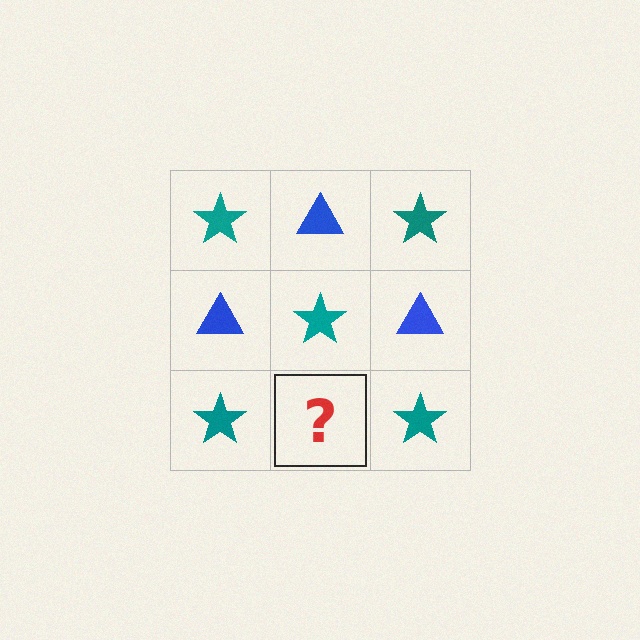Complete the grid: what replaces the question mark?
The question mark should be replaced with a blue triangle.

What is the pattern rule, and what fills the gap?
The rule is that it alternates teal star and blue triangle in a checkerboard pattern. The gap should be filled with a blue triangle.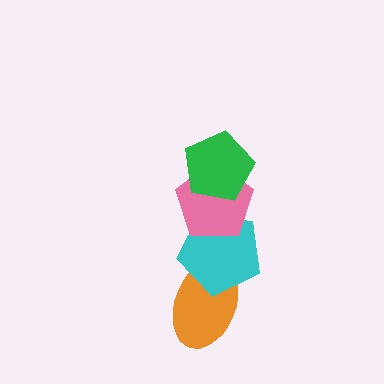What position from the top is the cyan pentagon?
The cyan pentagon is 3rd from the top.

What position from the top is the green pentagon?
The green pentagon is 1st from the top.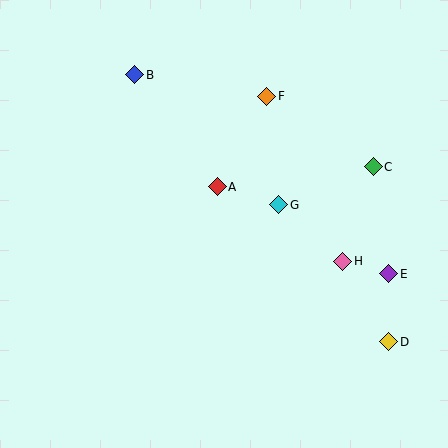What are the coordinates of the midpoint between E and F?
The midpoint between E and F is at (328, 185).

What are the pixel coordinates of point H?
Point H is at (343, 261).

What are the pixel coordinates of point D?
Point D is at (389, 342).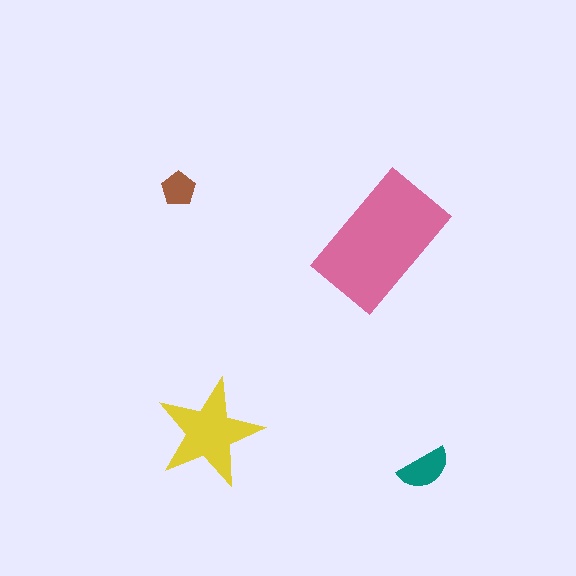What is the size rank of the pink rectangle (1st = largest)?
1st.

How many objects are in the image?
There are 4 objects in the image.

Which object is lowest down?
The teal semicircle is bottommost.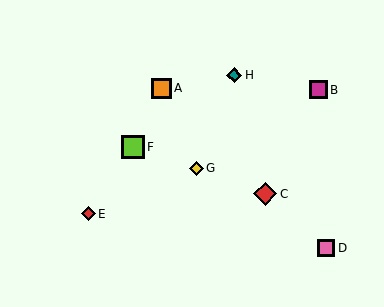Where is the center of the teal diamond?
The center of the teal diamond is at (234, 75).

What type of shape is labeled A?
Shape A is an orange square.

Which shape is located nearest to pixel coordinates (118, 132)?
The lime square (labeled F) at (133, 147) is nearest to that location.